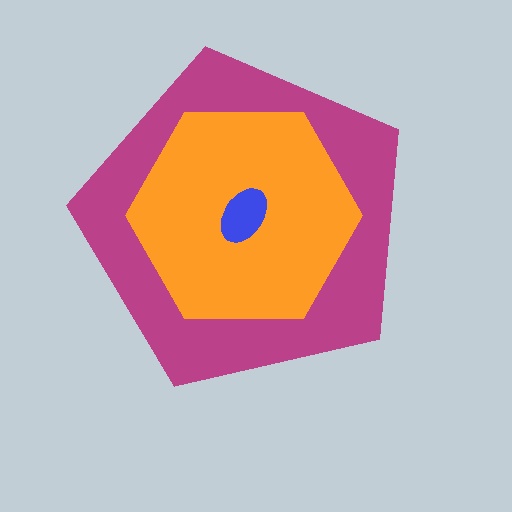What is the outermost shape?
The magenta pentagon.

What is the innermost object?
The blue ellipse.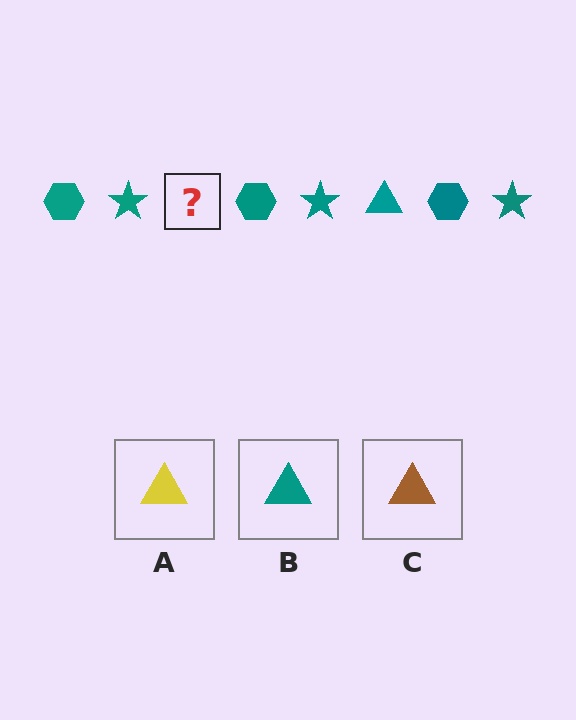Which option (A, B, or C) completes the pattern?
B.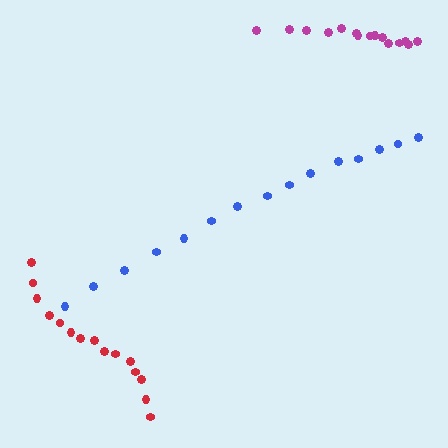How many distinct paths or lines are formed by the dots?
There are 3 distinct paths.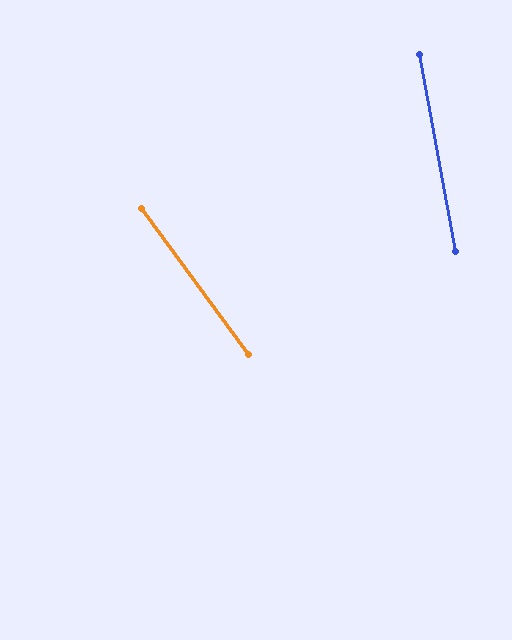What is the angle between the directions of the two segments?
Approximately 26 degrees.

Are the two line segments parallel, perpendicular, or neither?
Neither parallel nor perpendicular — they differ by about 26°.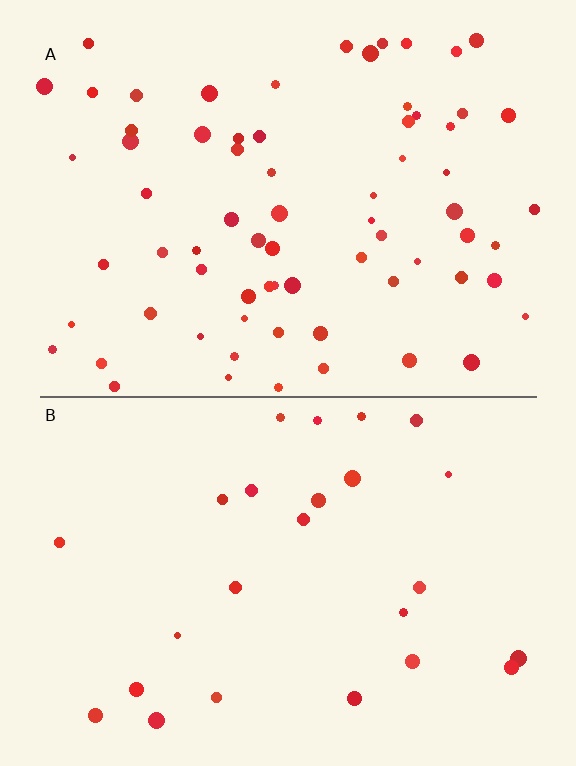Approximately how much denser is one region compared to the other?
Approximately 2.8× — region A over region B.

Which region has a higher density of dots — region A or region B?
A (the top).